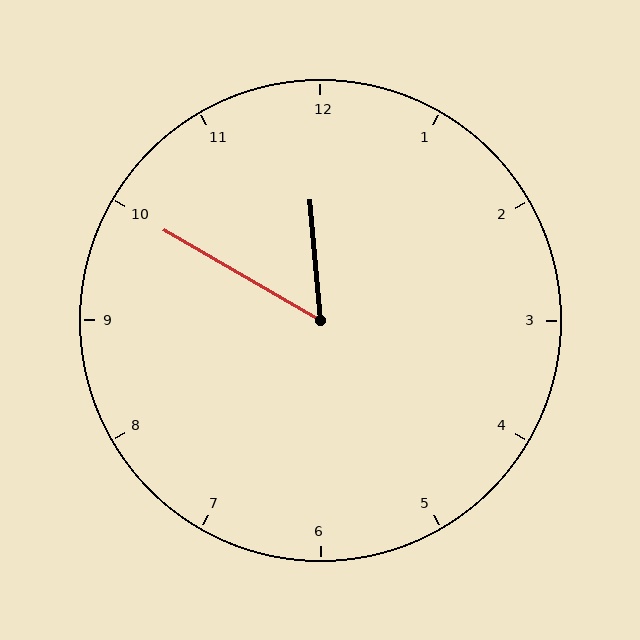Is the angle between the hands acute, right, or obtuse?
It is acute.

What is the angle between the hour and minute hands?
Approximately 55 degrees.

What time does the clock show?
11:50.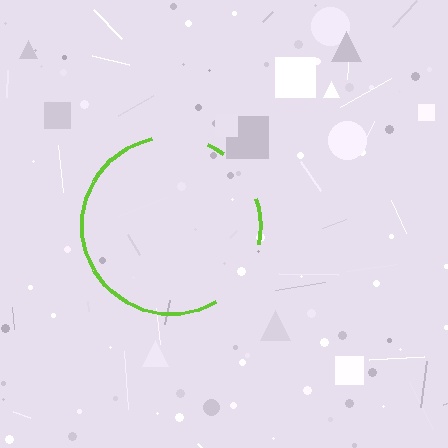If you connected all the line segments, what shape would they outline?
They would outline a circle.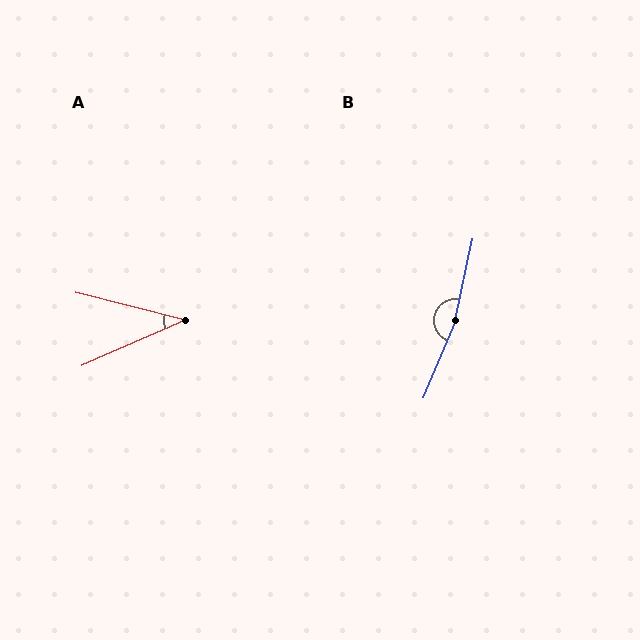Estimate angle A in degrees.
Approximately 38 degrees.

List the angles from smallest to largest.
A (38°), B (169°).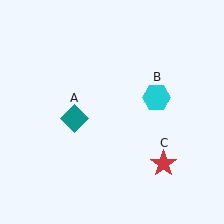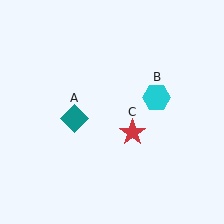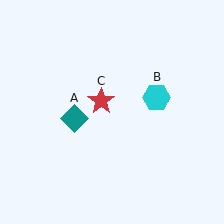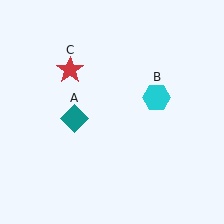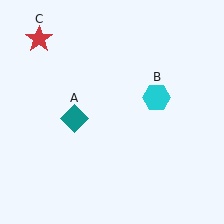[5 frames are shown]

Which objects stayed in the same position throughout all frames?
Teal diamond (object A) and cyan hexagon (object B) remained stationary.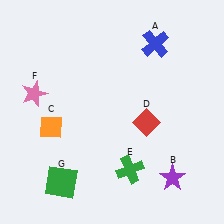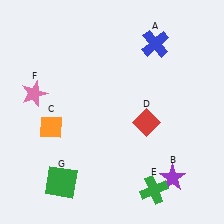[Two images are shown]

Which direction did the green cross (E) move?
The green cross (E) moved right.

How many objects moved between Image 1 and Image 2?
1 object moved between the two images.